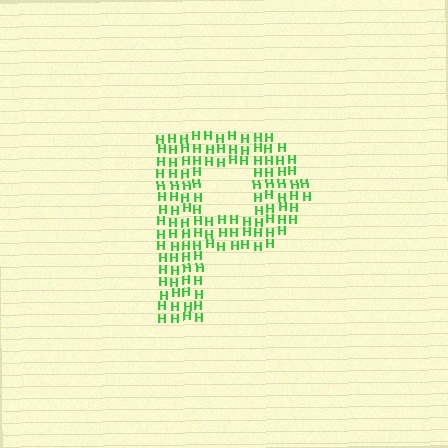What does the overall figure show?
The overall figure shows the letter P.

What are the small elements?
The small elements are letter H's.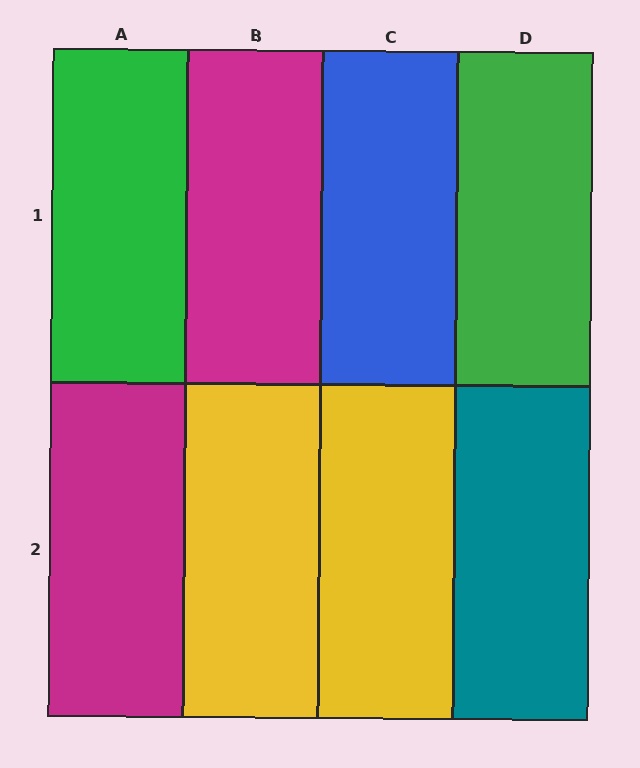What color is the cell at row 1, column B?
Magenta.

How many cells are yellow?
2 cells are yellow.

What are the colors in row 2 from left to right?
Magenta, yellow, yellow, teal.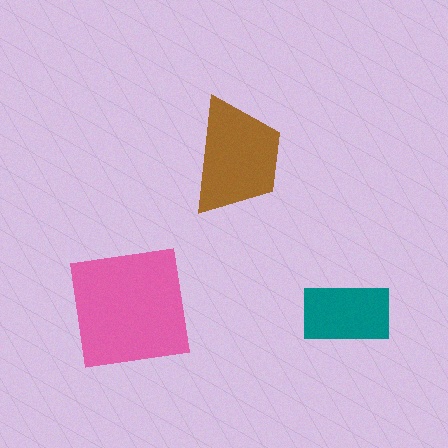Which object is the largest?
The pink square.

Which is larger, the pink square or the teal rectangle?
The pink square.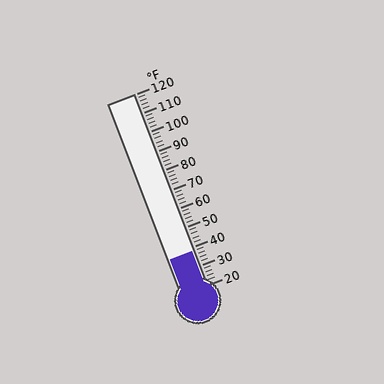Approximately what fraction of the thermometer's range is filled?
The thermometer is filled to approximately 20% of its range.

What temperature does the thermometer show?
The thermometer shows approximately 38°F.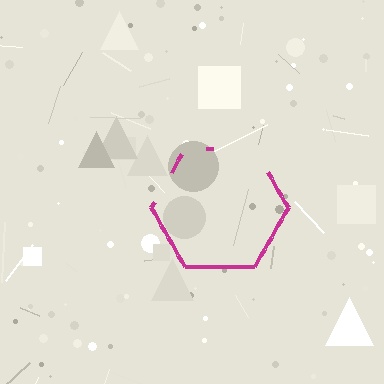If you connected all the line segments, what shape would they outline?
They would outline a hexagon.